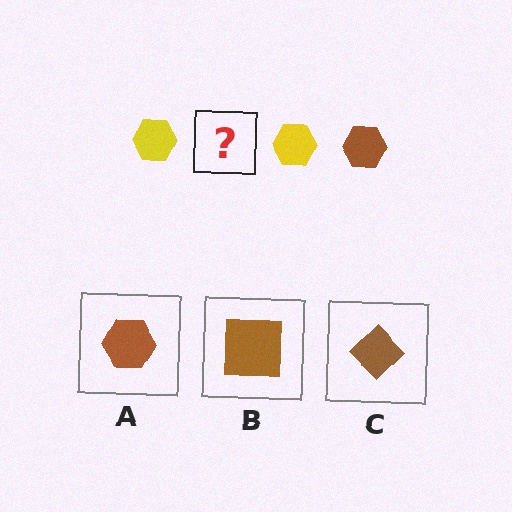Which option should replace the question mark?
Option A.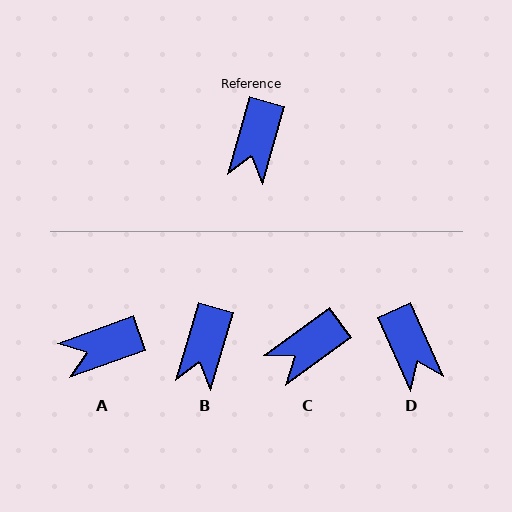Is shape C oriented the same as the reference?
No, it is off by about 38 degrees.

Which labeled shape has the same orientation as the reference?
B.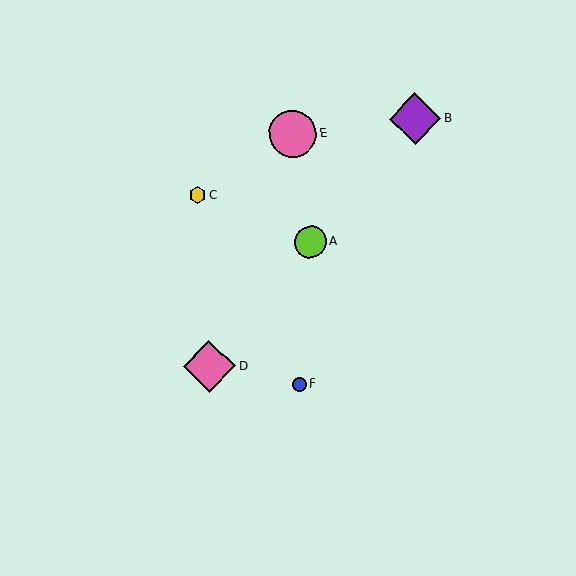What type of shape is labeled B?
Shape B is a purple diamond.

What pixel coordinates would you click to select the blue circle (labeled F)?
Click at (299, 384) to select the blue circle F.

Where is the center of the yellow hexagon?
The center of the yellow hexagon is at (197, 195).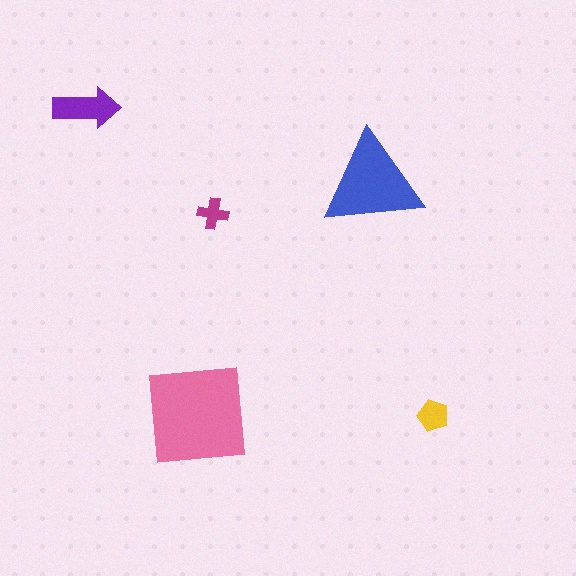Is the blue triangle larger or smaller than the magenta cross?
Larger.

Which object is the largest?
The pink square.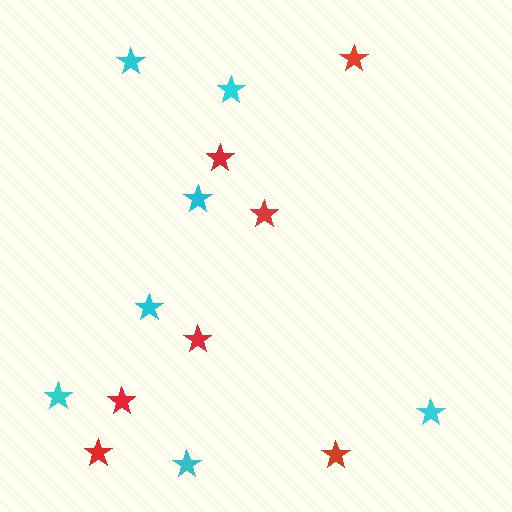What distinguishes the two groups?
There are 2 groups: one group of red stars (7) and one group of cyan stars (7).